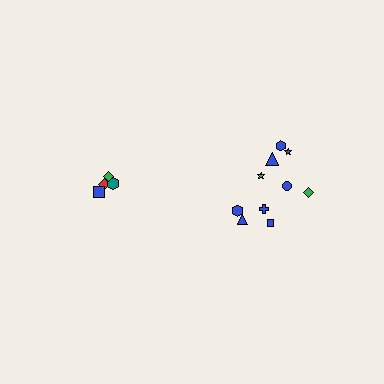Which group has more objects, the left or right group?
The right group.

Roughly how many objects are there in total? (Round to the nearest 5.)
Roughly 15 objects in total.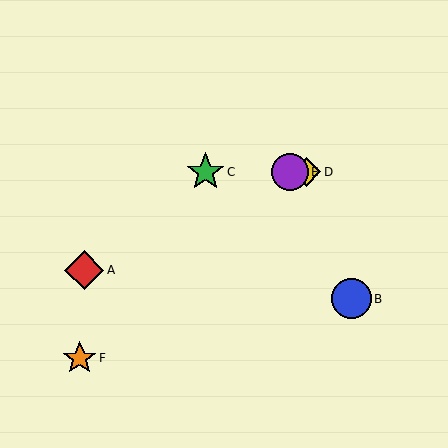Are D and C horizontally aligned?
Yes, both are at y≈172.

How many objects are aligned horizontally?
3 objects (C, D, E) are aligned horizontally.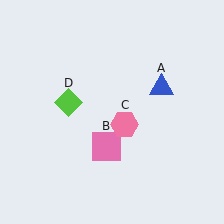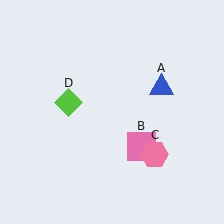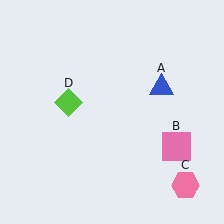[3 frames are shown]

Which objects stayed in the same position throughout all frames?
Blue triangle (object A) and lime diamond (object D) remained stationary.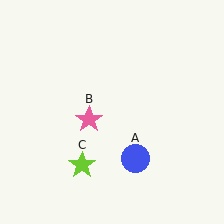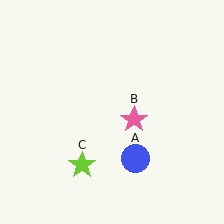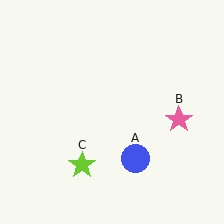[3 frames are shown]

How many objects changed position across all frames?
1 object changed position: pink star (object B).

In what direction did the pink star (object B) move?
The pink star (object B) moved right.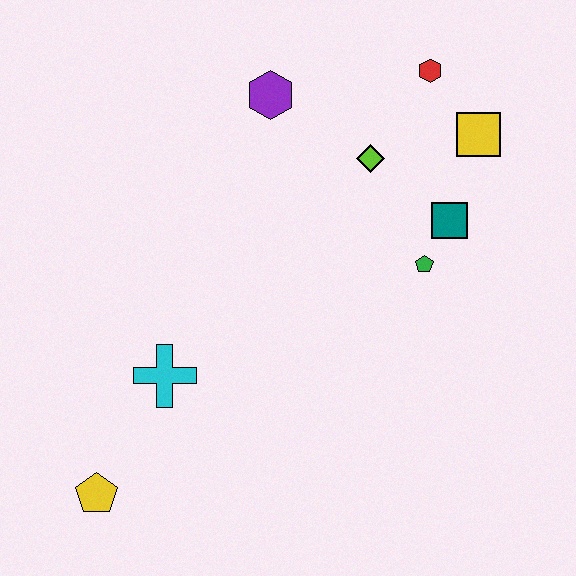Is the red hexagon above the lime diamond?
Yes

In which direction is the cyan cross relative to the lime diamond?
The cyan cross is below the lime diamond.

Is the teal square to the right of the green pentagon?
Yes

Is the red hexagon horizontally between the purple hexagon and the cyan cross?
No